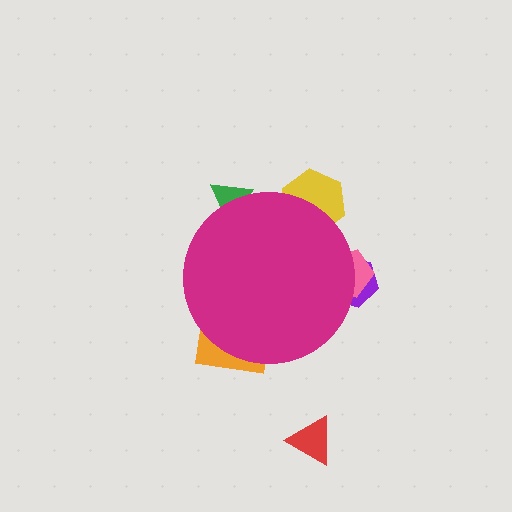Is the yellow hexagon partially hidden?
Yes, the yellow hexagon is partially hidden behind the magenta circle.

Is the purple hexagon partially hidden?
Yes, the purple hexagon is partially hidden behind the magenta circle.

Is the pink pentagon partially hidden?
Yes, the pink pentagon is partially hidden behind the magenta circle.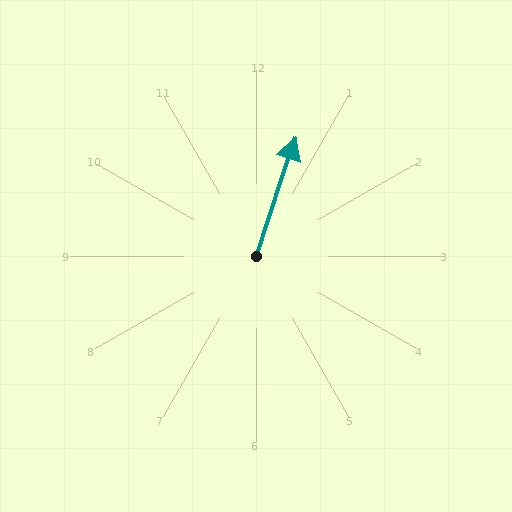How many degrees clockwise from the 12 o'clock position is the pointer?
Approximately 18 degrees.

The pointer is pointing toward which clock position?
Roughly 1 o'clock.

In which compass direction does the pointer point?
North.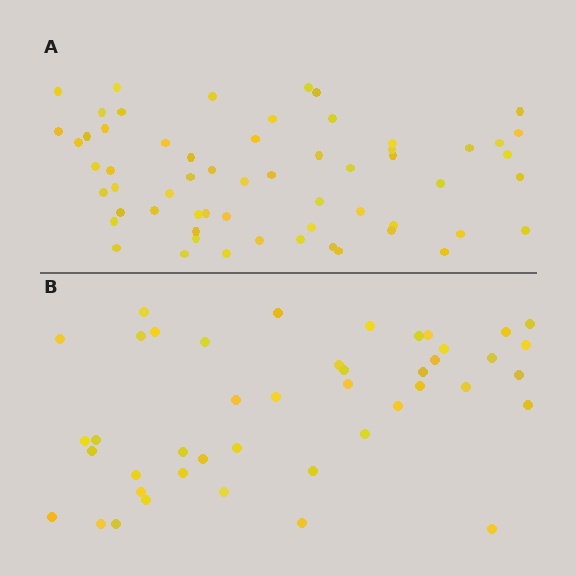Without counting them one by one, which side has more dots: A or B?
Region A (the top region) has more dots.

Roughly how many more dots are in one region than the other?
Region A has approximately 15 more dots than region B.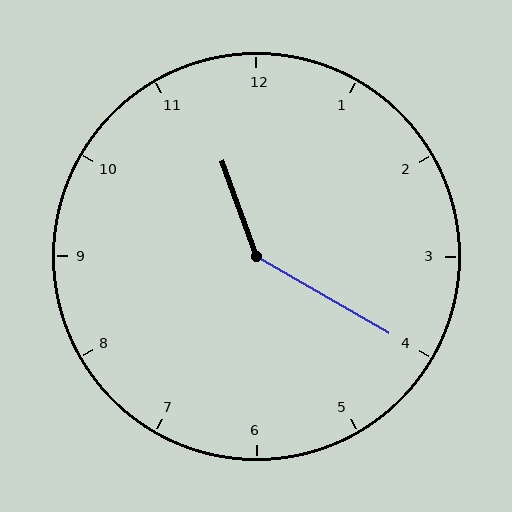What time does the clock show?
11:20.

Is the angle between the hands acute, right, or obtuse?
It is obtuse.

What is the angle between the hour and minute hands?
Approximately 140 degrees.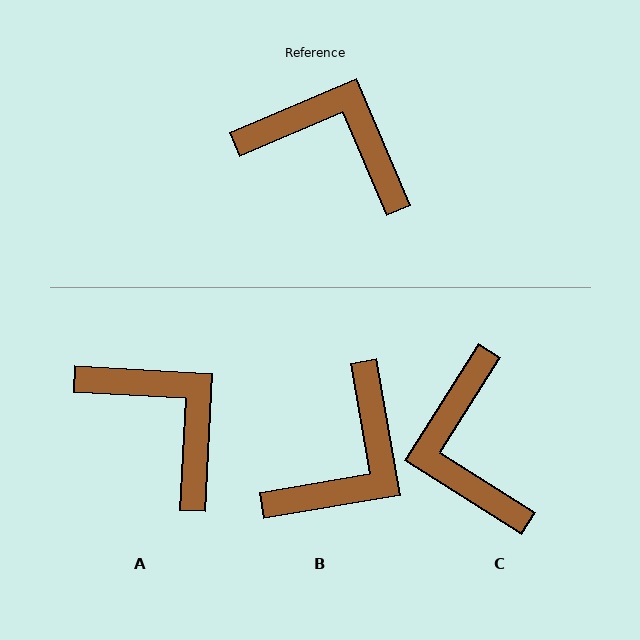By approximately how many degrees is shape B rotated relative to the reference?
Approximately 103 degrees clockwise.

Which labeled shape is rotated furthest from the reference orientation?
C, about 125 degrees away.